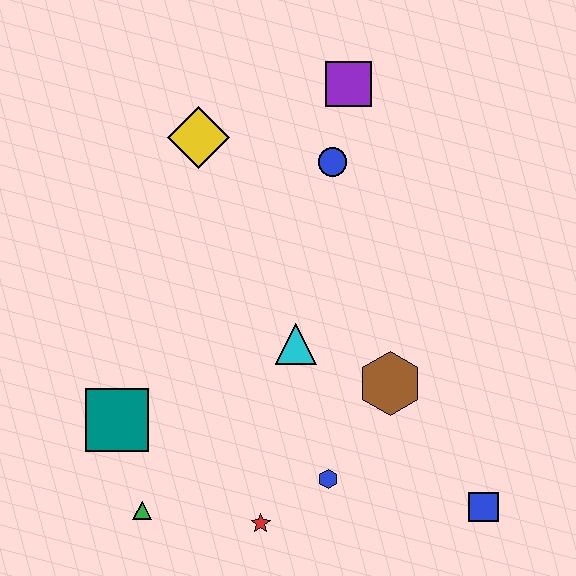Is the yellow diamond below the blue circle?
No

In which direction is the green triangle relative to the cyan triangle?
The green triangle is below the cyan triangle.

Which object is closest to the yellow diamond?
The blue circle is closest to the yellow diamond.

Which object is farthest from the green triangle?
The purple square is farthest from the green triangle.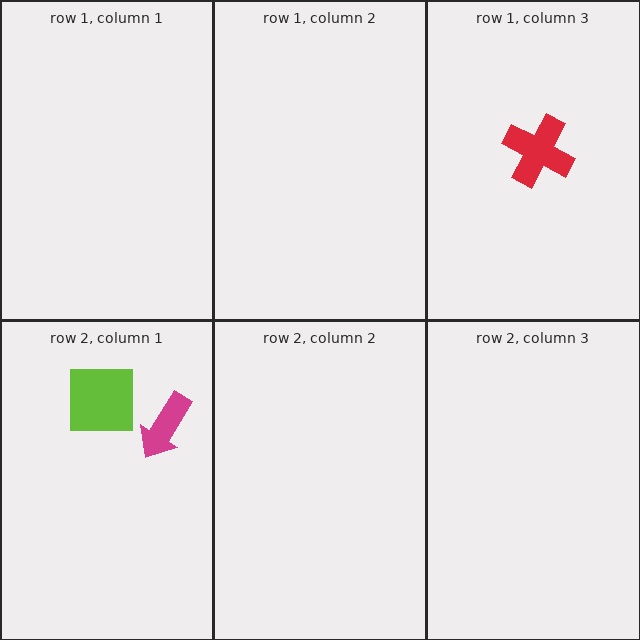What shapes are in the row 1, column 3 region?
The red cross.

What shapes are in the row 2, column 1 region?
The magenta arrow, the lime square.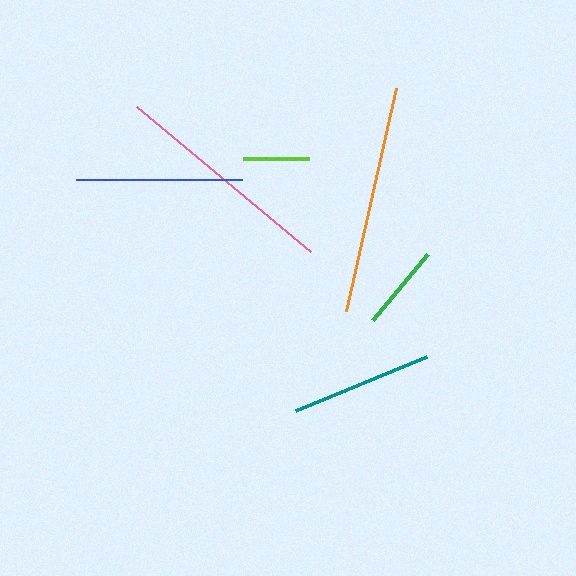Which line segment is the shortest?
The lime line is the shortest at approximately 66 pixels.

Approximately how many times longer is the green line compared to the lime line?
The green line is approximately 1.3 times the length of the lime line.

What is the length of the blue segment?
The blue segment is approximately 166 pixels long.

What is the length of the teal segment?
The teal segment is approximately 142 pixels long.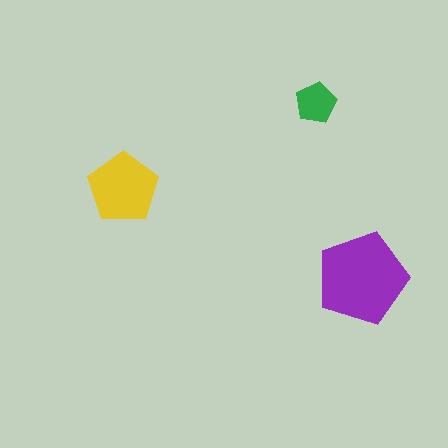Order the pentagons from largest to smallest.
the purple one, the yellow one, the green one.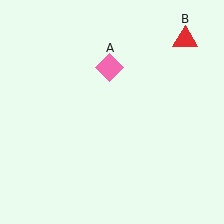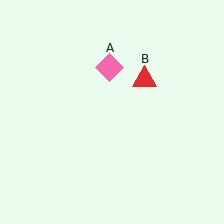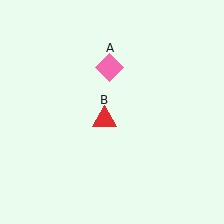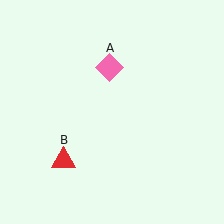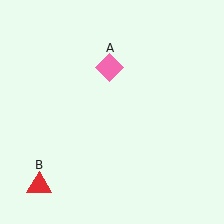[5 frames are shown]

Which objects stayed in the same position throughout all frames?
Pink diamond (object A) remained stationary.